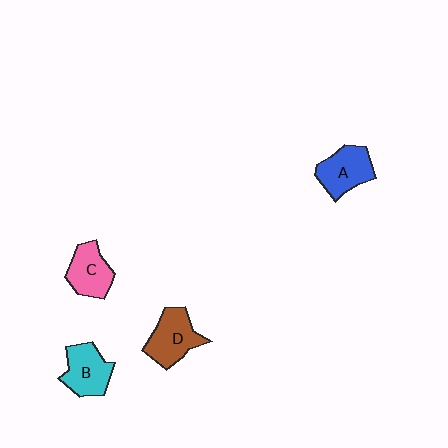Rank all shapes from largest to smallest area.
From largest to smallest: D (brown), A (blue), B (cyan), C (pink).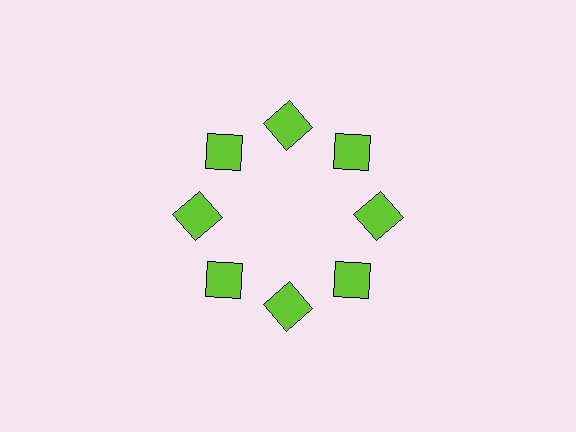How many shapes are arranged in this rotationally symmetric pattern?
There are 8 shapes, arranged in 8 groups of 1.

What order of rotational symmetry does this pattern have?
This pattern has 8-fold rotational symmetry.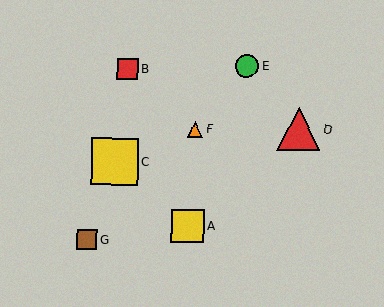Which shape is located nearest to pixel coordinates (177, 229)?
The yellow square (labeled A) at (187, 226) is nearest to that location.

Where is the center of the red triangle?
The center of the red triangle is at (299, 129).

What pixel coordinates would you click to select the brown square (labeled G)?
Click at (87, 240) to select the brown square G.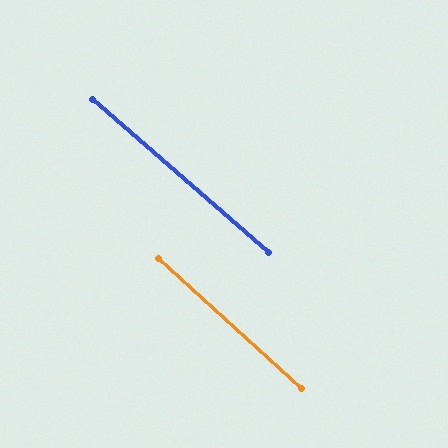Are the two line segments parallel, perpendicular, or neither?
Parallel — their directions differ by only 1.4°.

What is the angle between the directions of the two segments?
Approximately 1 degree.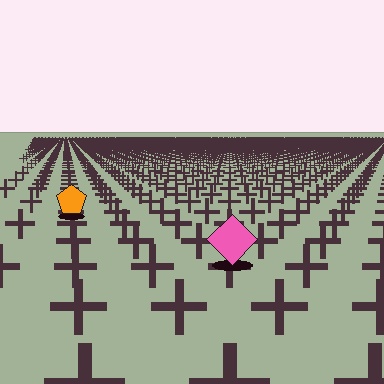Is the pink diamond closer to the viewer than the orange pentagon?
Yes. The pink diamond is closer — you can tell from the texture gradient: the ground texture is coarser near it.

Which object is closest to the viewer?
The pink diamond is closest. The texture marks near it are larger and more spread out.